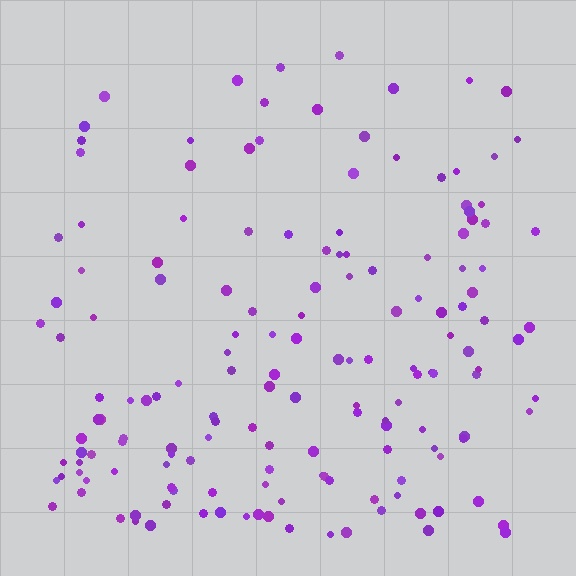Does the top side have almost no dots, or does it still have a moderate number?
Still a moderate number, just noticeably fewer than the bottom.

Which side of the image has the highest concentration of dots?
The bottom.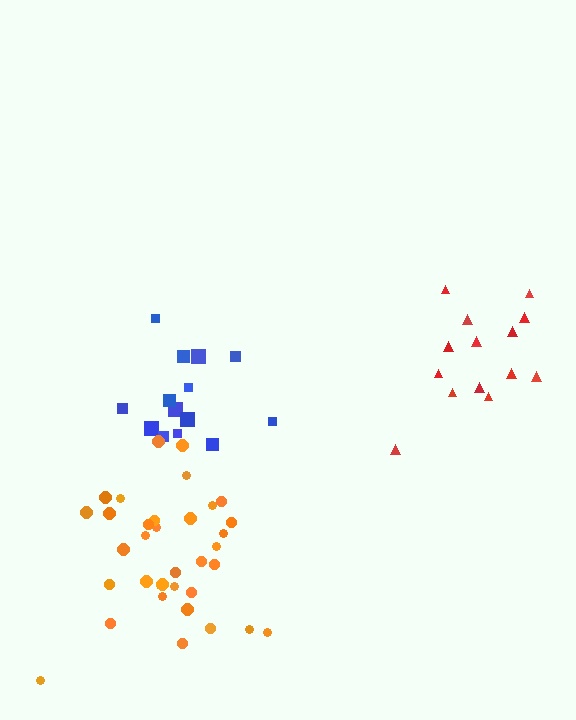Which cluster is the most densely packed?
Orange.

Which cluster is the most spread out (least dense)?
Blue.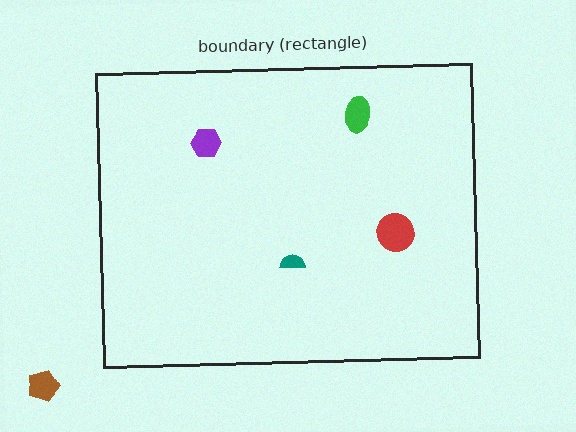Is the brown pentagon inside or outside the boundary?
Outside.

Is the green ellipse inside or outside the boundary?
Inside.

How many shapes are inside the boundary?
4 inside, 1 outside.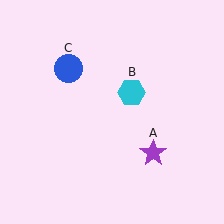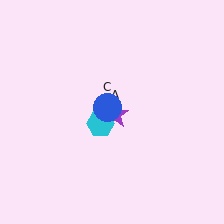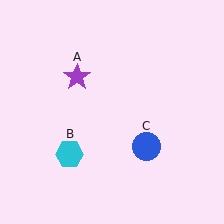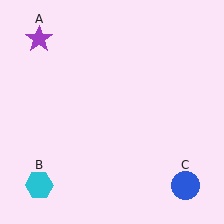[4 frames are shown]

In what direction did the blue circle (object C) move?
The blue circle (object C) moved down and to the right.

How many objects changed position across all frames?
3 objects changed position: purple star (object A), cyan hexagon (object B), blue circle (object C).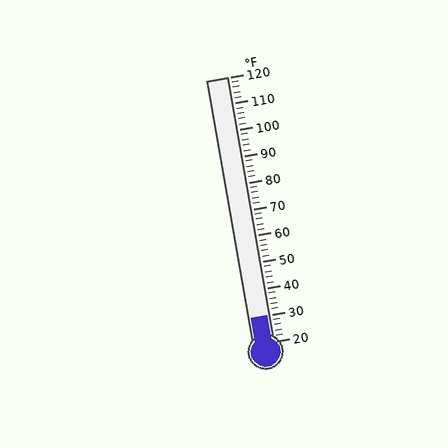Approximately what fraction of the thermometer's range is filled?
The thermometer is filled to approximately 10% of its range.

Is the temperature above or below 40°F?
The temperature is below 40°F.